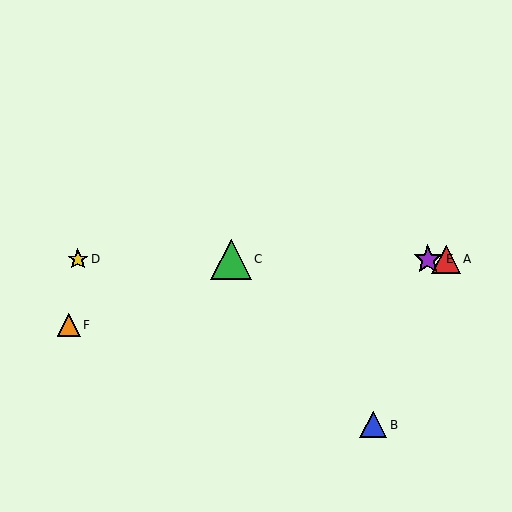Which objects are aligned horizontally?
Objects A, C, D, E are aligned horizontally.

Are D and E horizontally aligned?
Yes, both are at y≈259.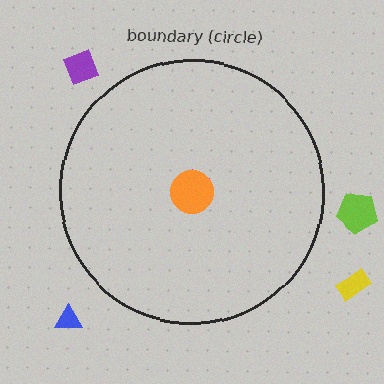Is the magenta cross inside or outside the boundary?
Inside.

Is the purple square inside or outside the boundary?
Outside.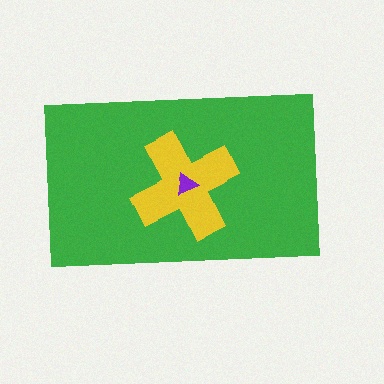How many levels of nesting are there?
3.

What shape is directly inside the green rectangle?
The yellow cross.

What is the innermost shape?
The purple triangle.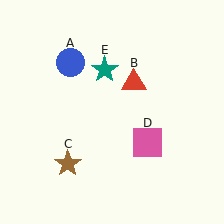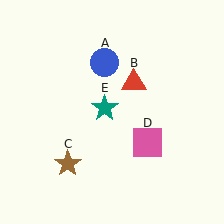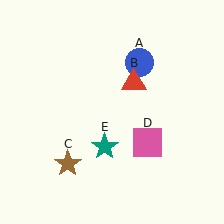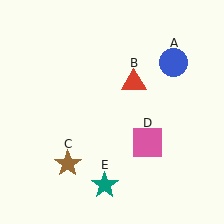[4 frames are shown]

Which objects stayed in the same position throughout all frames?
Red triangle (object B) and brown star (object C) and pink square (object D) remained stationary.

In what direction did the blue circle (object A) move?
The blue circle (object A) moved right.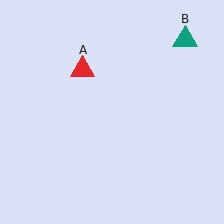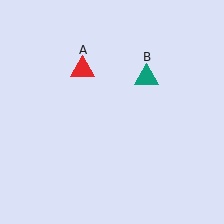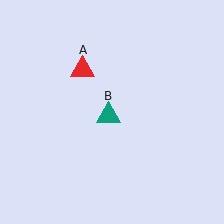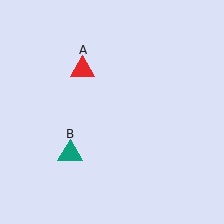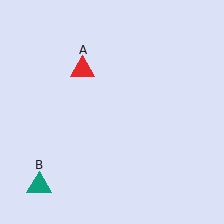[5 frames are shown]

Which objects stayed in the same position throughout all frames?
Red triangle (object A) remained stationary.